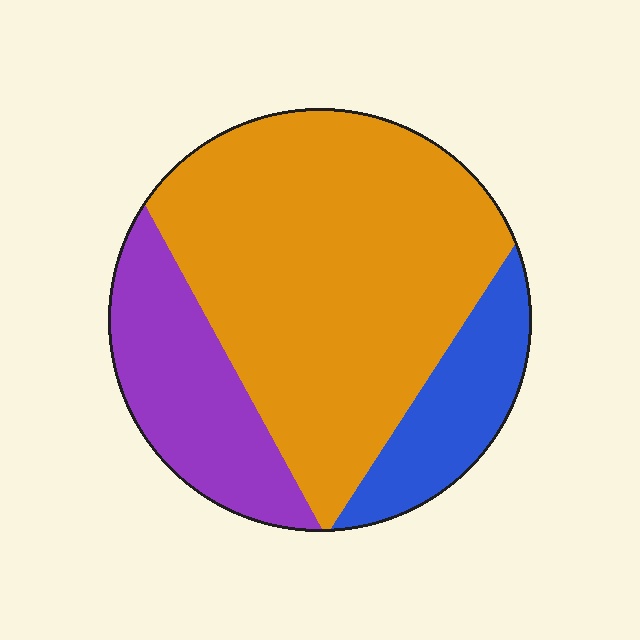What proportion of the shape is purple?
Purple takes up about one fifth (1/5) of the shape.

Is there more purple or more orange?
Orange.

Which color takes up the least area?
Blue, at roughly 15%.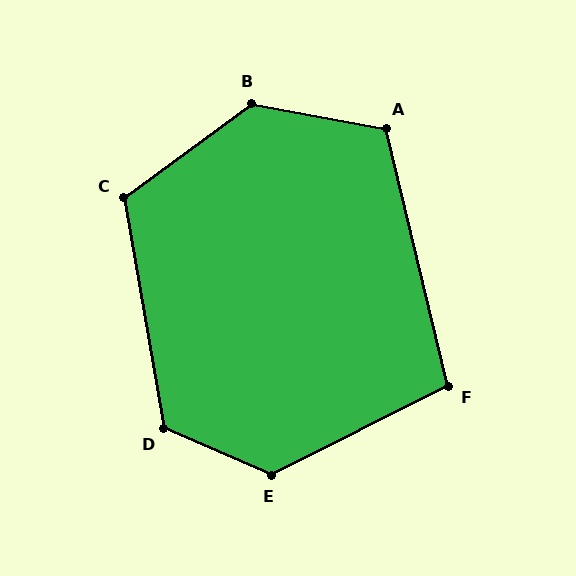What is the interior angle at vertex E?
Approximately 130 degrees (obtuse).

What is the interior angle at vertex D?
Approximately 123 degrees (obtuse).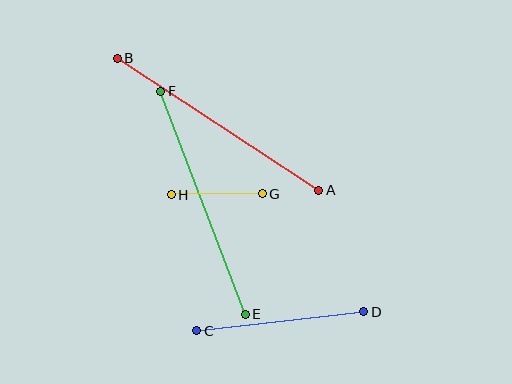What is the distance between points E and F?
The distance is approximately 239 pixels.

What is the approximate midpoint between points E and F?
The midpoint is at approximately (203, 203) pixels.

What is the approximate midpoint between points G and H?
The midpoint is at approximately (217, 194) pixels.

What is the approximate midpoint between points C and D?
The midpoint is at approximately (280, 321) pixels.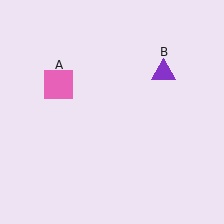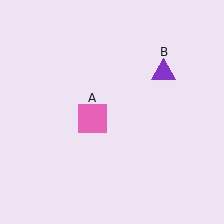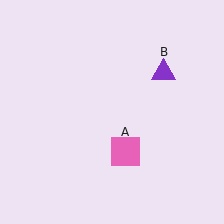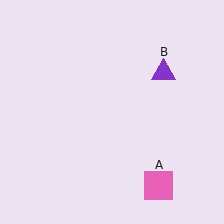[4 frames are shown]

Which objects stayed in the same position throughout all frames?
Purple triangle (object B) remained stationary.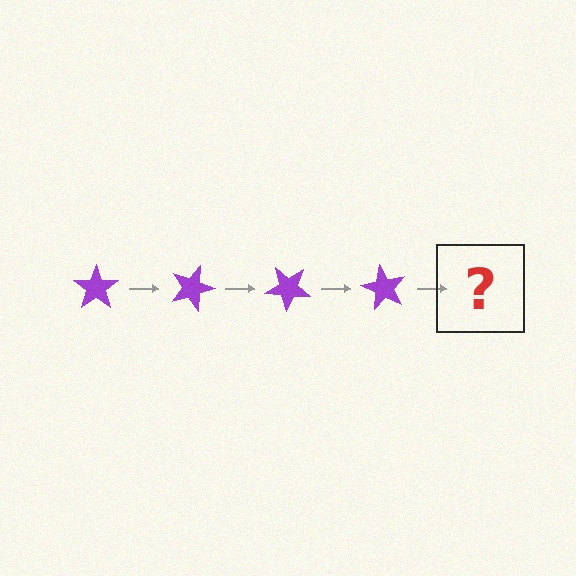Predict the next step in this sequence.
The next step is a purple star rotated 80 degrees.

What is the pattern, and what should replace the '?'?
The pattern is that the star rotates 20 degrees each step. The '?' should be a purple star rotated 80 degrees.